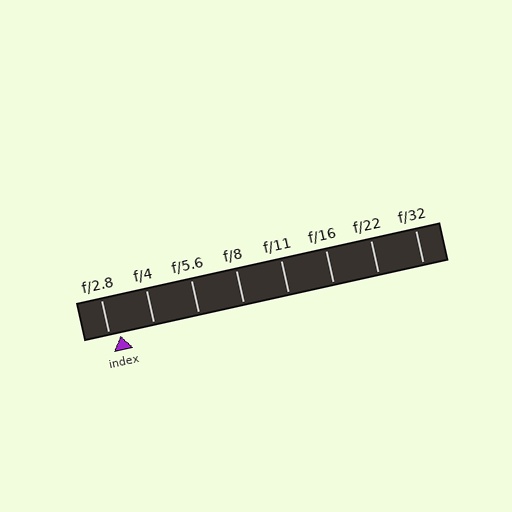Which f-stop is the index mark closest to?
The index mark is closest to f/2.8.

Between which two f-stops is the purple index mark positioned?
The index mark is between f/2.8 and f/4.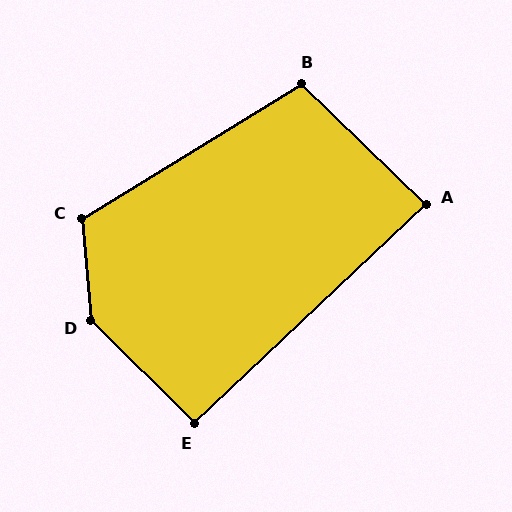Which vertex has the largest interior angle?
D, at approximately 139 degrees.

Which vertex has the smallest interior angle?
A, at approximately 87 degrees.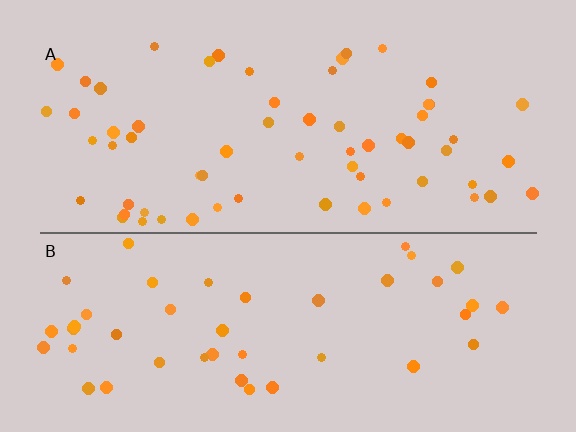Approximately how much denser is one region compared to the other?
Approximately 1.4× — region A over region B.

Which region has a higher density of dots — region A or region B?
A (the top).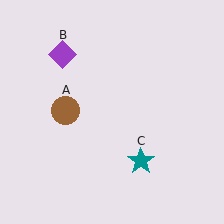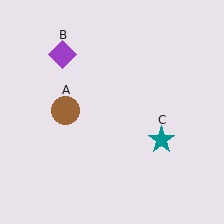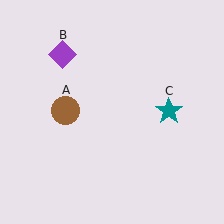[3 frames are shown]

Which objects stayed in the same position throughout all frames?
Brown circle (object A) and purple diamond (object B) remained stationary.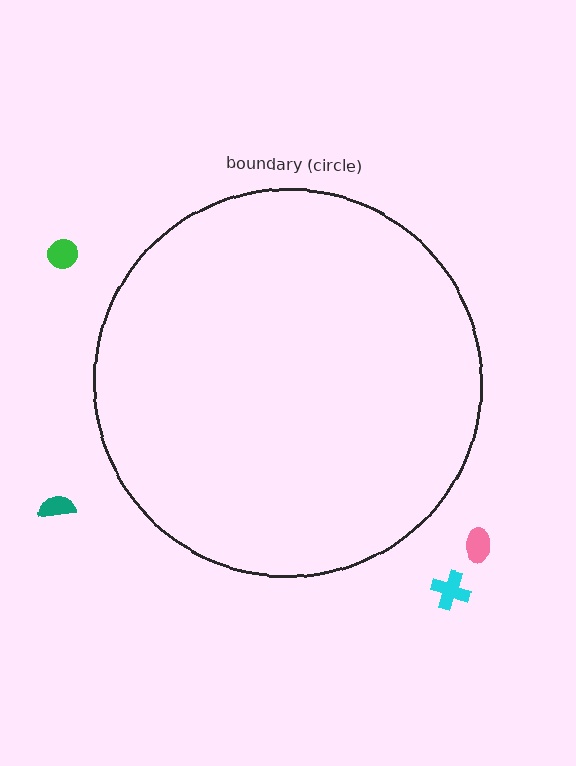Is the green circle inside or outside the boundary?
Outside.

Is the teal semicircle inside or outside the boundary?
Outside.